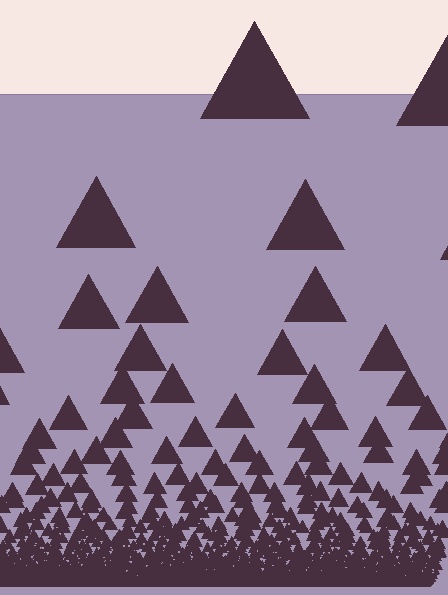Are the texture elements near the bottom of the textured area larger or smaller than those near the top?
Smaller. The gradient is inverted — elements near the bottom are smaller and denser.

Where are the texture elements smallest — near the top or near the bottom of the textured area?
Near the bottom.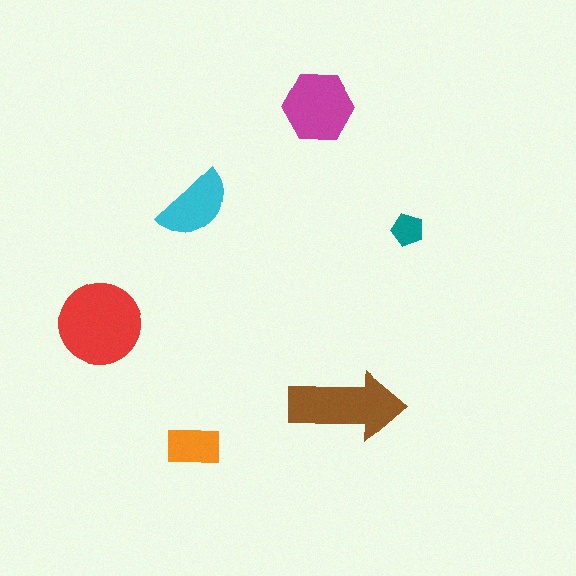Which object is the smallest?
The teal pentagon.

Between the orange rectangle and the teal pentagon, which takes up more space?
The orange rectangle.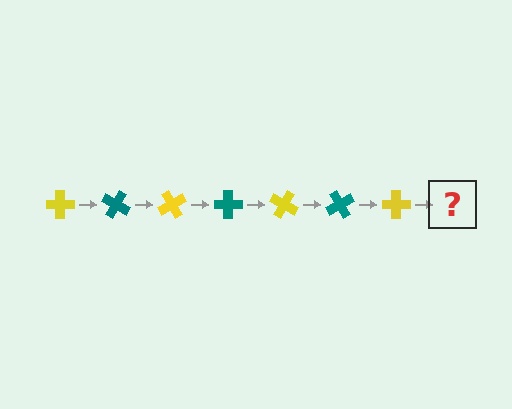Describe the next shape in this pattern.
It should be a teal cross, rotated 210 degrees from the start.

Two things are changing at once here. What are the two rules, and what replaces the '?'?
The two rules are that it rotates 30 degrees each step and the color cycles through yellow and teal. The '?' should be a teal cross, rotated 210 degrees from the start.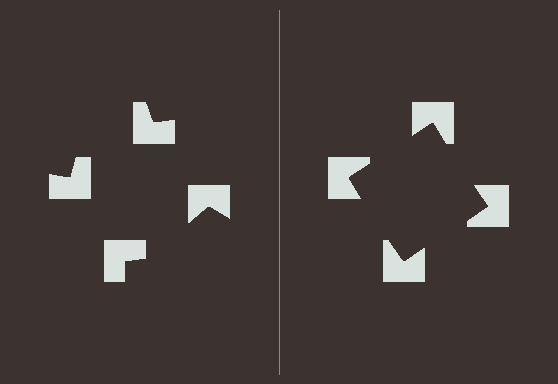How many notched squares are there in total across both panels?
8 — 4 on each side.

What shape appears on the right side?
An illusory square.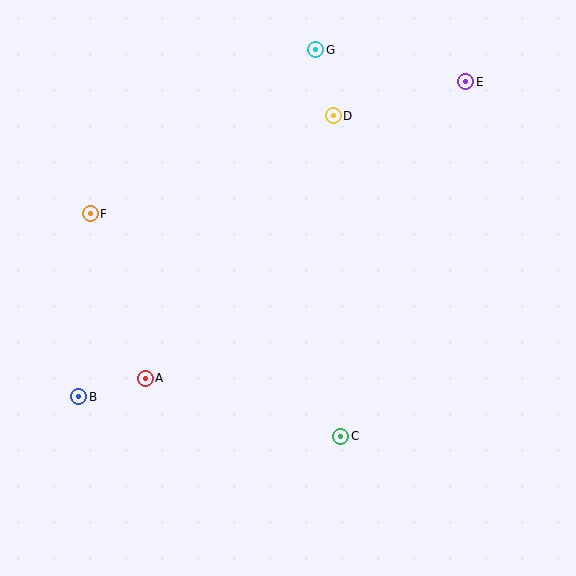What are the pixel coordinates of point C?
Point C is at (341, 436).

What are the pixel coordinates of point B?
Point B is at (79, 397).